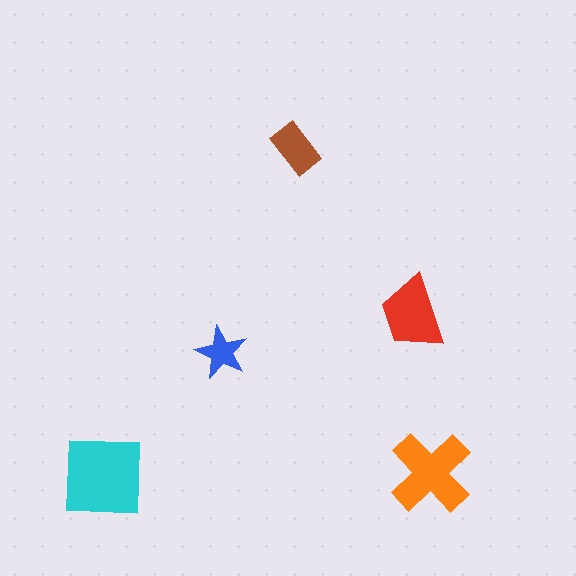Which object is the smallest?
The blue star.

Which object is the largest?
The cyan square.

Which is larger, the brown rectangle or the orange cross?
The orange cross.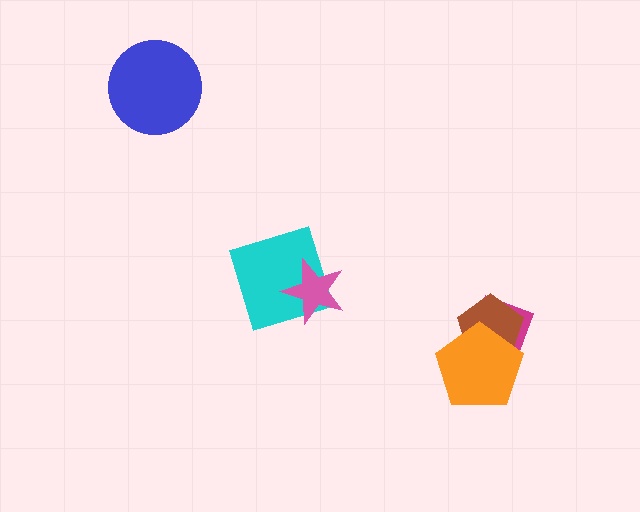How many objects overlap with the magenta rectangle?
2 objects overlap with the magenta rectangle.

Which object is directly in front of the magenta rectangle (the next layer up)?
The brown pentagon is directly in front of the magenta rectangle.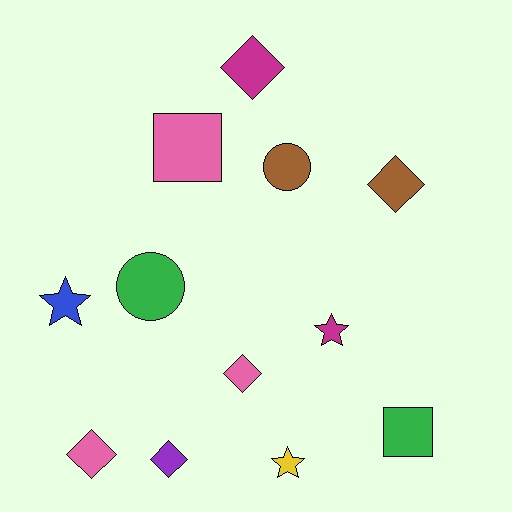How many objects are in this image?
There are 12 objects.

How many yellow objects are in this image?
There is 1 yellow object.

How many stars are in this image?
There are 3 stars.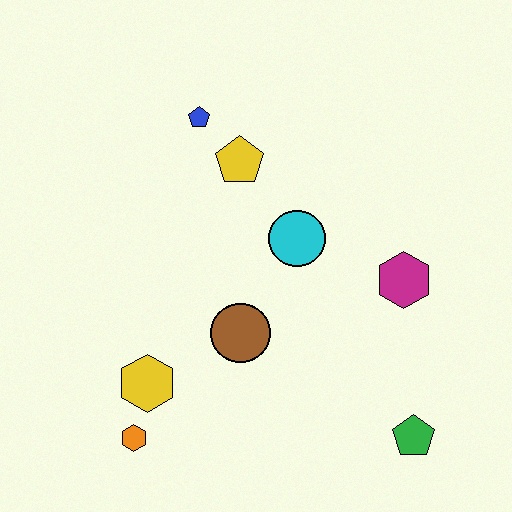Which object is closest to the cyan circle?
The yellow pentagon is closest to the cyan circle.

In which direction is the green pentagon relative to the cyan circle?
The green pentagon is below the cyan circle.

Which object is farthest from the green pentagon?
The blue pentagon is farthest from the green pentagon.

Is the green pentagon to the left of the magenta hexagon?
No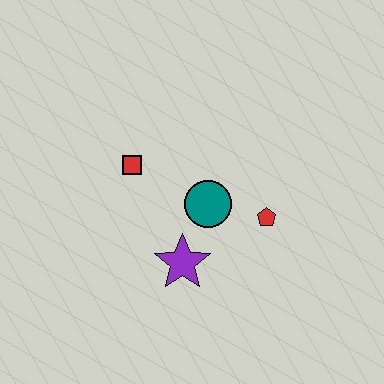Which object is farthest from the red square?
The red pentagon is farthest from the red square.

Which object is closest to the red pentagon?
The teal circle is closest to the red pentagon.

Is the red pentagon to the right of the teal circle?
Yes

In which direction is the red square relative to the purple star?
The red square is above the purple star.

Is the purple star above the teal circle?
No